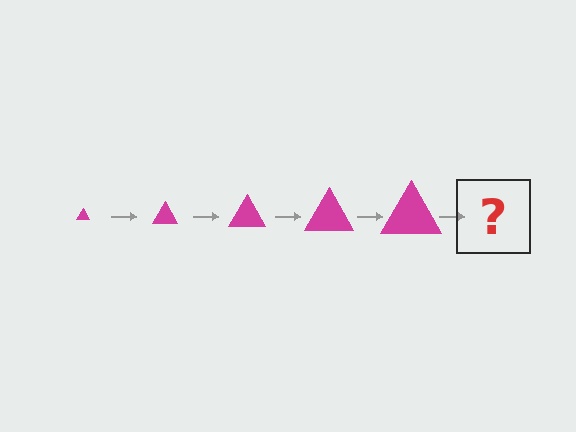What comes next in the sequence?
The next element should be a magenta triangle, larger than the previous one.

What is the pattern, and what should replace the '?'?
The pattern is that the triangle gets progressively larger each step. The '?' should be a magenta triangle, larger than the previous one.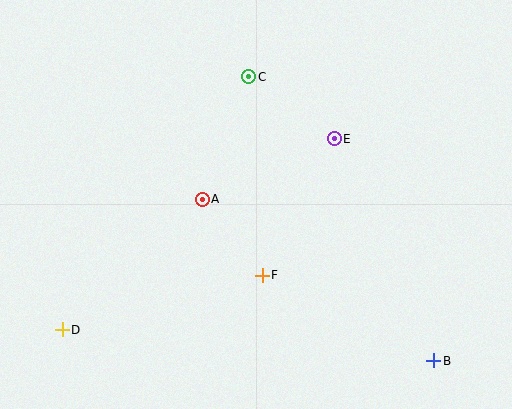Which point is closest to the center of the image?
Point A at (202, 199) is closest to the center.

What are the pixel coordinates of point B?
Point B is at (434, 361).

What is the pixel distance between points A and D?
The distance between A and D is 191 pixels.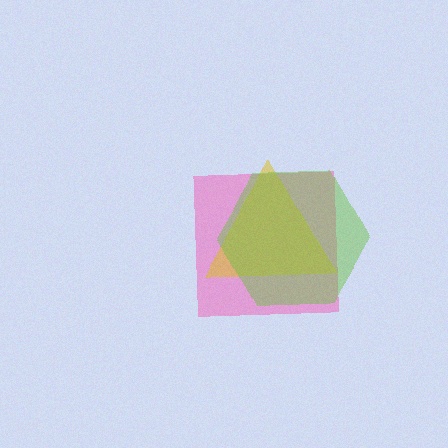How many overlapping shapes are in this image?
There are 3 overlapping shapes in the image.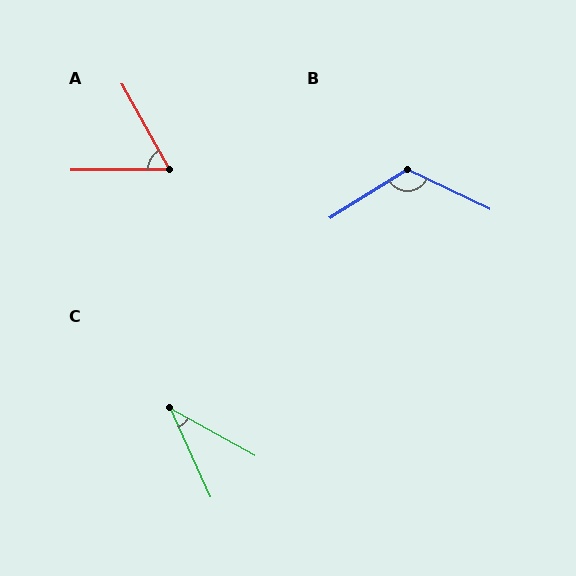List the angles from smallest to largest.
C (36°), A (61°), B (122°).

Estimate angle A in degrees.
Approximately 61 degrees.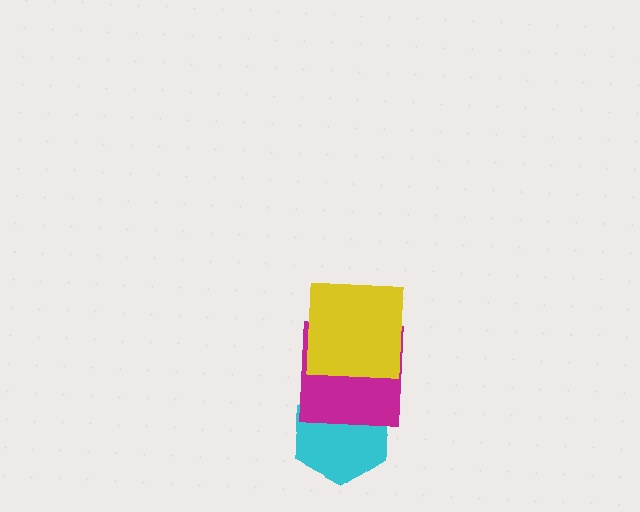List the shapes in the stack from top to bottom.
From top to bottom: the yellow square, the magenta square, the cyan hexagon.